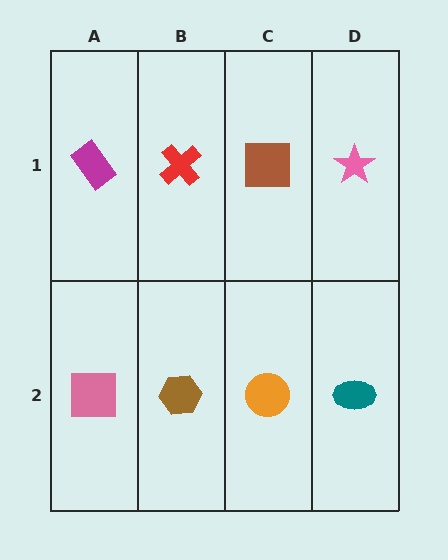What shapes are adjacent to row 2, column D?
A pink star (row 1, column D), an orange circle (row 2, column C).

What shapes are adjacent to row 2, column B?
A red cross (row 1, column B), a pink square (row 2, column A), an orange circle (row 2, column C).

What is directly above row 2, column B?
A red cross.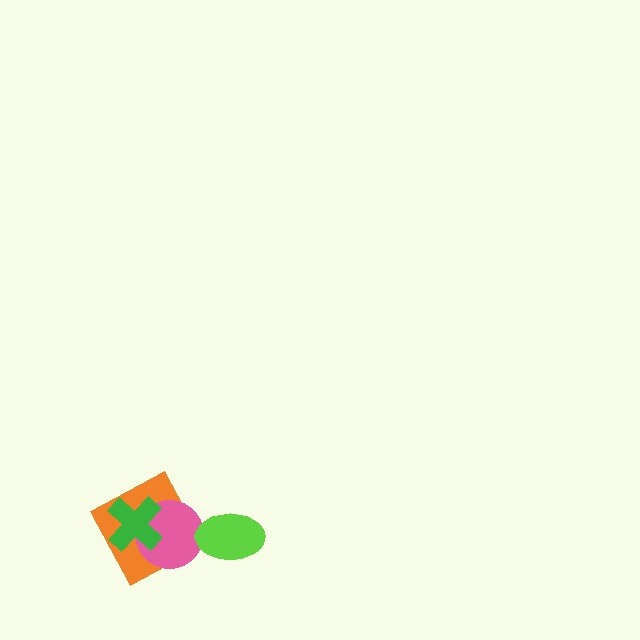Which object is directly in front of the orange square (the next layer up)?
The pink circle is directly in front of the orange square.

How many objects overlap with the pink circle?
3 objects overlap with the pink circle.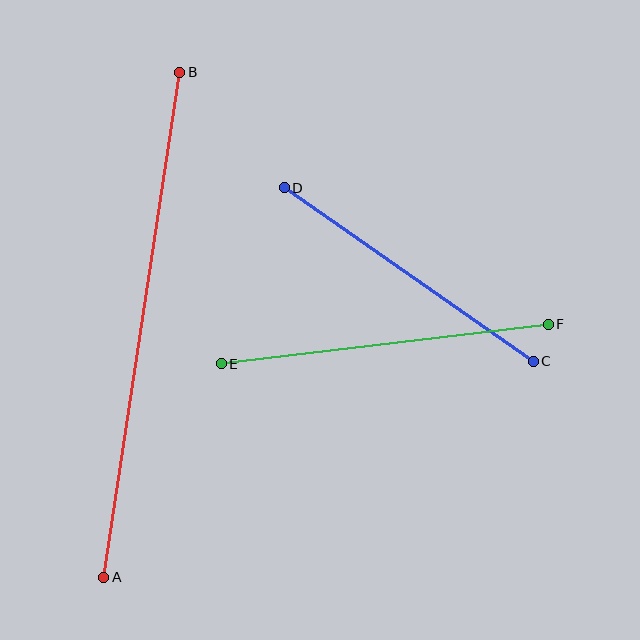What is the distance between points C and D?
The distance is approximately 303 pixels.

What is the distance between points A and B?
The distance is approximately 510 pixels.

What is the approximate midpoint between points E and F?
The midpoint is at approximately (385, 344) pixels.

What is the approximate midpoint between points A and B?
The midpoint is at approximately (142, 325) pixels.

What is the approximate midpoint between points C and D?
The midpoint is at approximately (409, 275) pixels.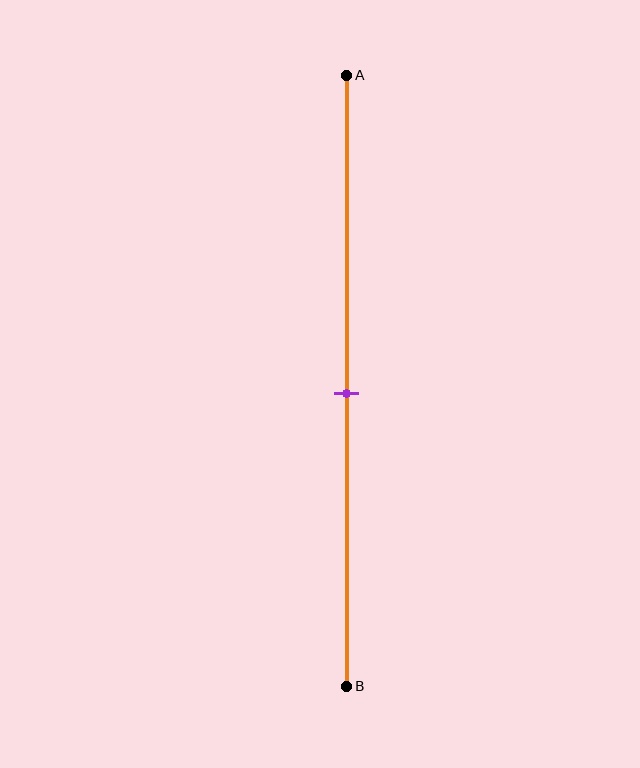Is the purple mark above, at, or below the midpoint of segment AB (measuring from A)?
The purple mark is approximately at the midpoint of segment AB.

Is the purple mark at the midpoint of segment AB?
Yes, the mark is approximately at the midpoint.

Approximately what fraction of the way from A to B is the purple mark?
The purple mark is approximately 50% of the way from A to B.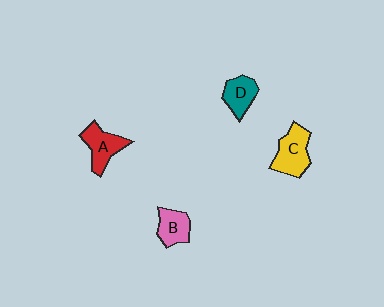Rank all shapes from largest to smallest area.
From largest to smallest: C (yellow), A (red), D (teal), B (pink).